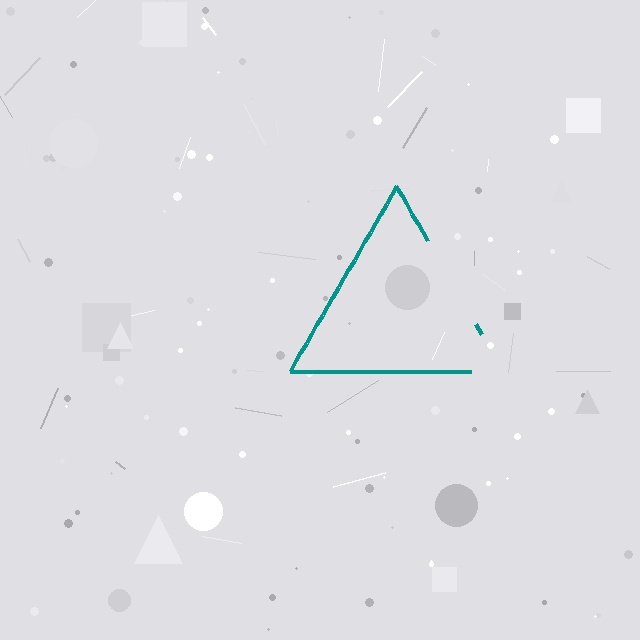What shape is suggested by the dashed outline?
The dashed outline suggests a triangle.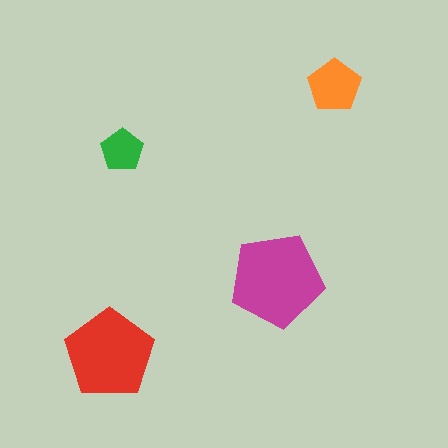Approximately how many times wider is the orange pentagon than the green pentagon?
About 1.5 times wider.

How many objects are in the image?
There are 4 objects in the image.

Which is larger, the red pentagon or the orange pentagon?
The red one.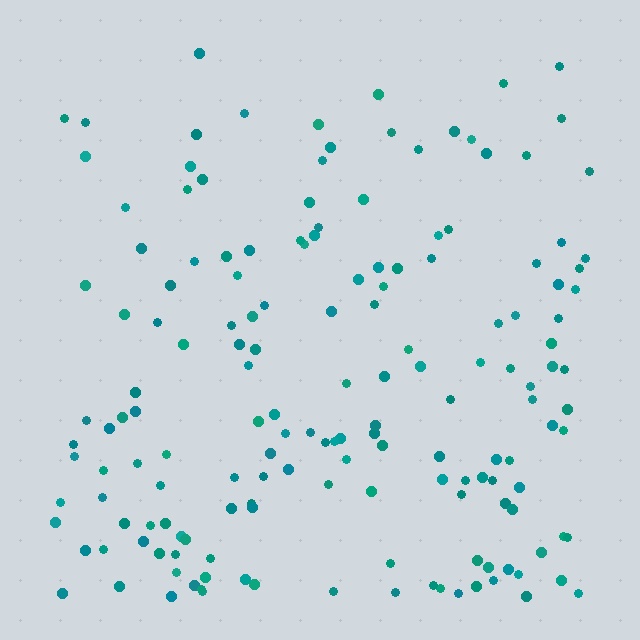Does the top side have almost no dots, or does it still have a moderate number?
Still a moderate number, just noticeably fewer than the bottom.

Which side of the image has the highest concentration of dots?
The bottom.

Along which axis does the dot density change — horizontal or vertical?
Vertical.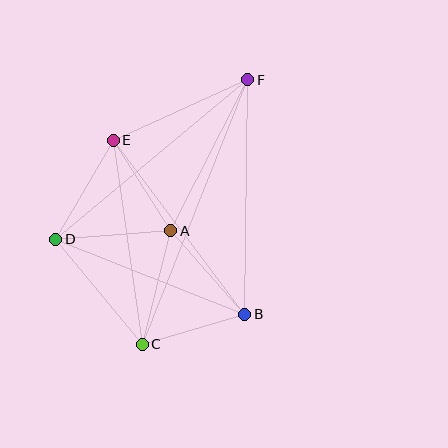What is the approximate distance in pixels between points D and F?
The distance between D and F is approximately 250 pixels.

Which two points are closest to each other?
Points B and C are closest to each other.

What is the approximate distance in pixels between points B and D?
The distance between B and D is approximately 203 pixels.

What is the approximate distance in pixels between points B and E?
The distance between B and E is approximately 218 pixels.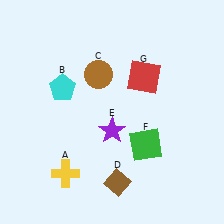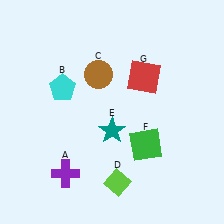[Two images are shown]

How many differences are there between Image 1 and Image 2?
There are 3 differences between the two images.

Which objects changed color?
A changed from yellow to purple. D changed from brown to lime. E changed from purple to teal.